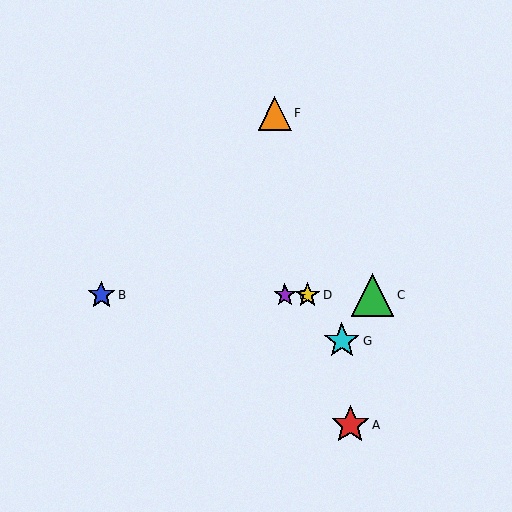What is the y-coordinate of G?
Object G is at y≈341.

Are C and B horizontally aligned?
Yes, both are at y≈295.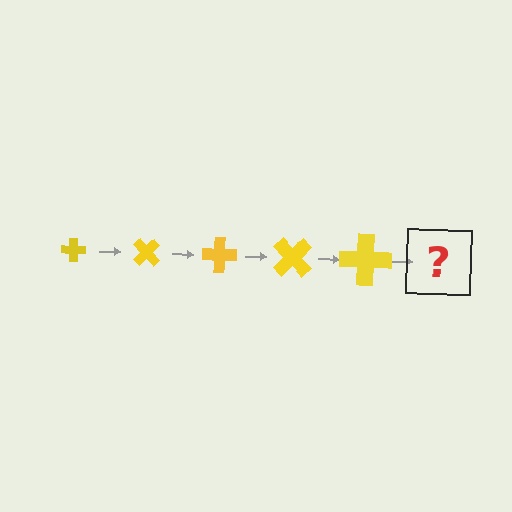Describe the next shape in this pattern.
It should be a cross, larger than the previous one and rotated 225 degrees from the start.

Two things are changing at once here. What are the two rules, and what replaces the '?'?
The two rules are that the cross grows larger each step and it rotates 45 degrees each step. The '?' should be a cross, larger than the previous one and rotated 225 degrees from the start.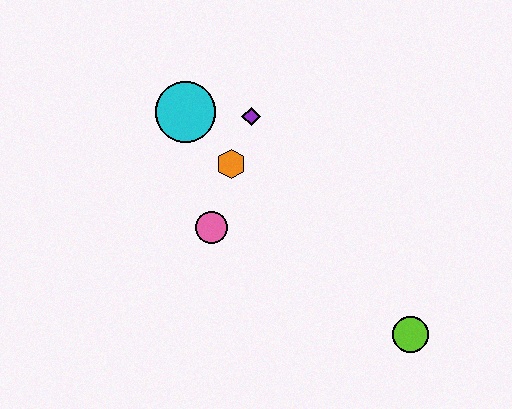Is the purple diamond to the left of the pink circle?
No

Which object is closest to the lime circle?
The pink circle is closest to the lime circle.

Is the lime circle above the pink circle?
No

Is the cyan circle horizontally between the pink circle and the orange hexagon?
No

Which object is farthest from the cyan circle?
The lime circle is farthest from the cyan circle.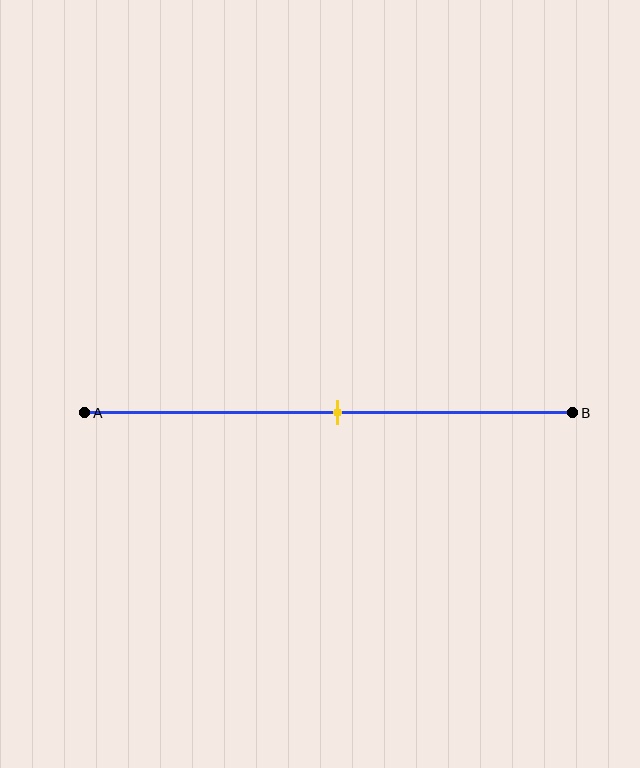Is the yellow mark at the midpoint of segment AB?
Yes, the mark is approximately at the midpoint.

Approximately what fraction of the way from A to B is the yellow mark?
The yellow mark is approximately 50% of the way from A to B.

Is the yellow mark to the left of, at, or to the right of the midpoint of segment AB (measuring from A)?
The yellow mark is approximately at the midpoint of segment AB.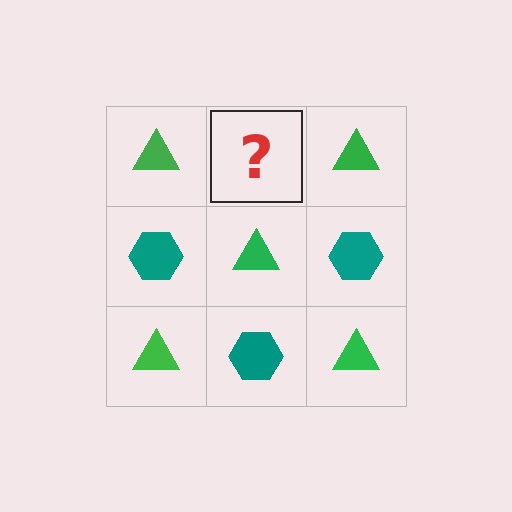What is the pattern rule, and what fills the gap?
The rule is that it alternates green triangle and teal hexagon in a checkerboard pattern. The gap should be filled with a teal hexagon.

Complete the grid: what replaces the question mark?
The question mark should be replaced with a teal hexagon.